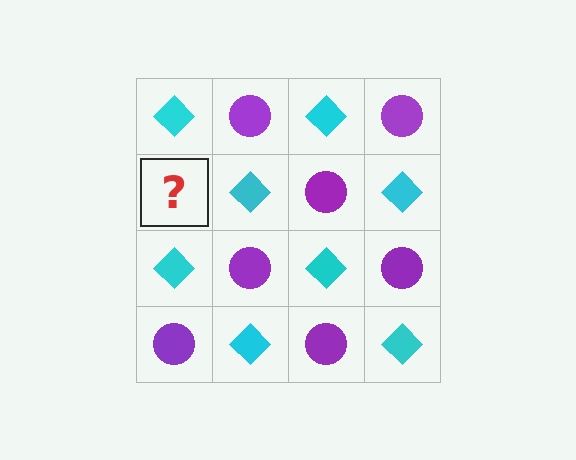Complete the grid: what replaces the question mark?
The question mark should be replaced with a purple circle.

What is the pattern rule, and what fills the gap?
The rule is that it alternates cyan diamond and purple circle in a checkerboard pattern. The gap should be filled with a purple circle.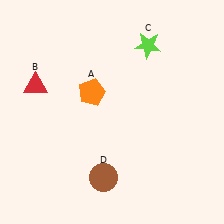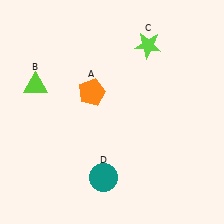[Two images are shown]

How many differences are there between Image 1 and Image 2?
There are 2 differences between the two images.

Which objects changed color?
B changed from red to lime. D changed from brown to teal.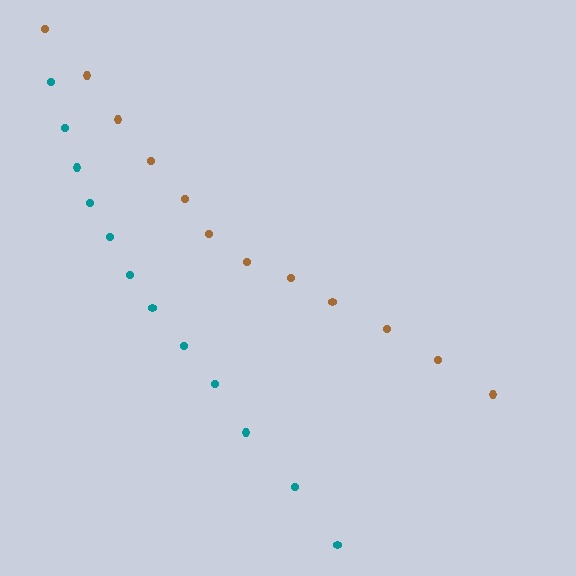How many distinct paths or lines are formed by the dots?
There are 2 distinct paths.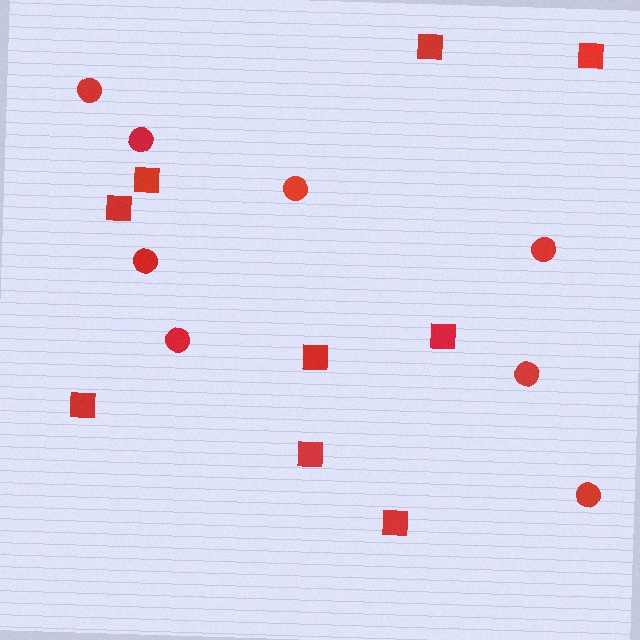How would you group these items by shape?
There are 2 groups: one group of circles (8) and one group of squares (9).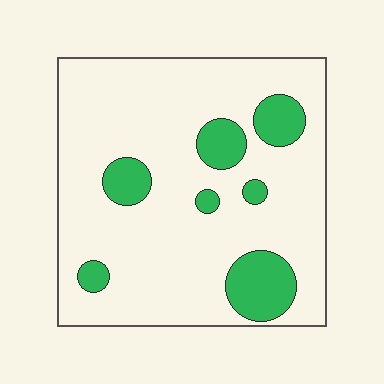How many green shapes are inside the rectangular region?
7.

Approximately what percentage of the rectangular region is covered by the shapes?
Approximately 15%.